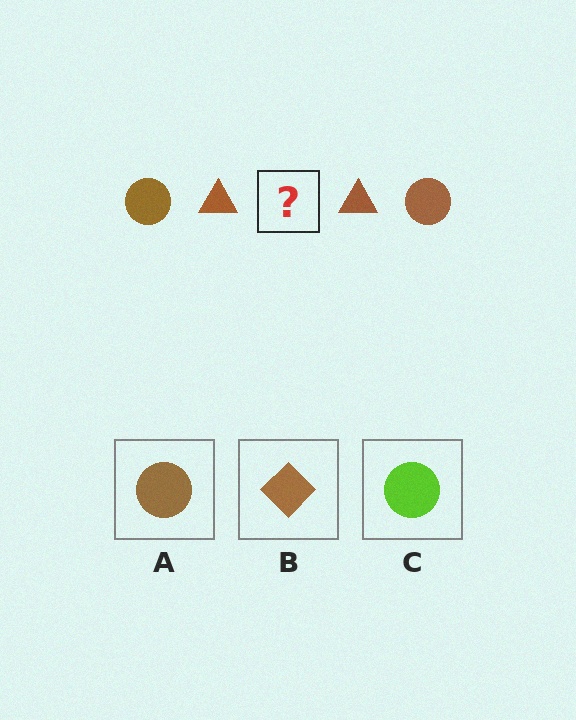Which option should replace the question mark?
Option A.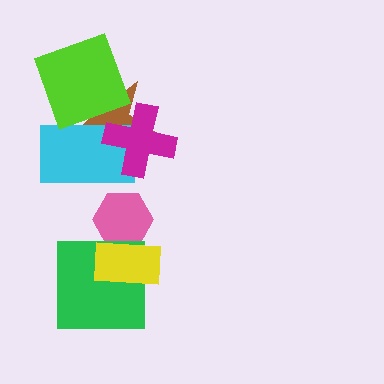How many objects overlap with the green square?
1 object overlaps with the green square.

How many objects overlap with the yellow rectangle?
2 objects overlap with the yellow rectangle.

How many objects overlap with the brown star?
3 objects overlap with the brown star.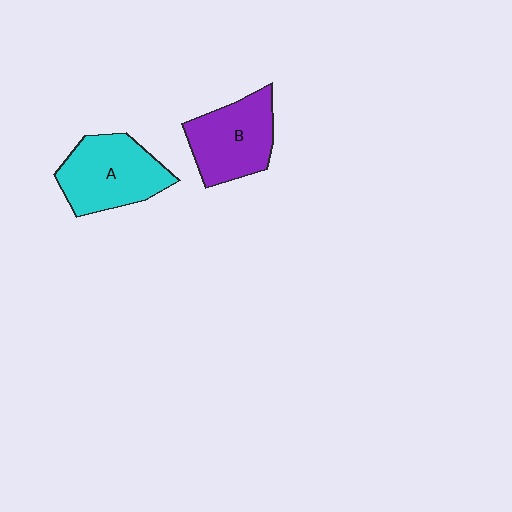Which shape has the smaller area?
Shape B (purple).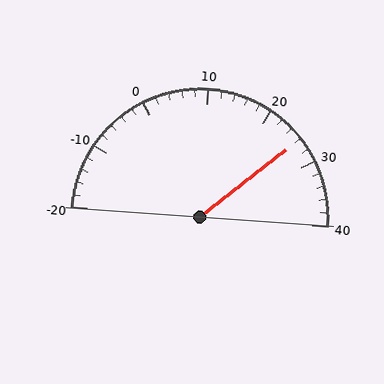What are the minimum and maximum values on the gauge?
The gauge ranges from -20 to 40.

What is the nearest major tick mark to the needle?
The nearest major tick mark is 30.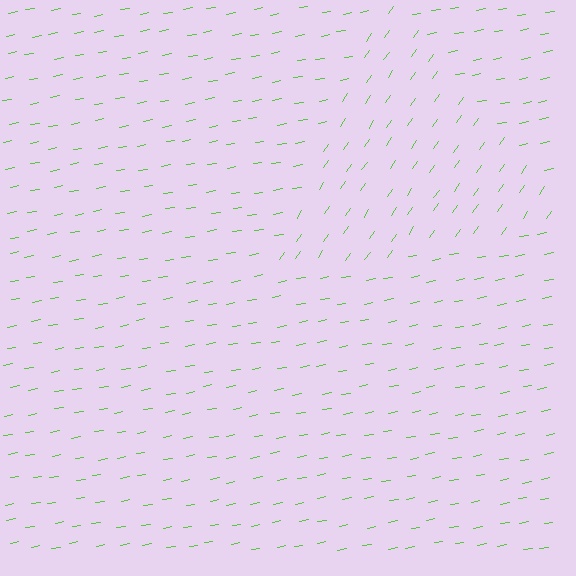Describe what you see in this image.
The image is filled with small lime line segments. A triangle region in the image has lines oriented differently from the surrounding lines, creating a visible texture boundary.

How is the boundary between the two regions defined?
The boundary is defined purely by a change in line orientation (approximately 45 degrees difference). All lines are the same color and thickness.